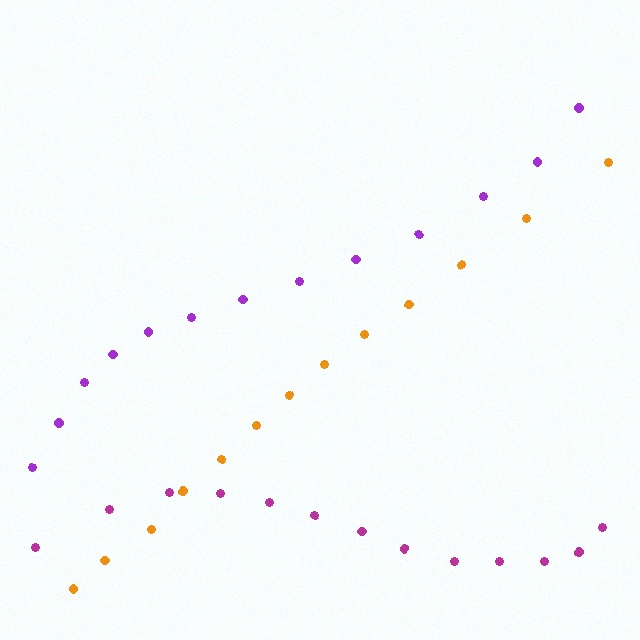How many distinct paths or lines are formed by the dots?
There are 3 distinct paths.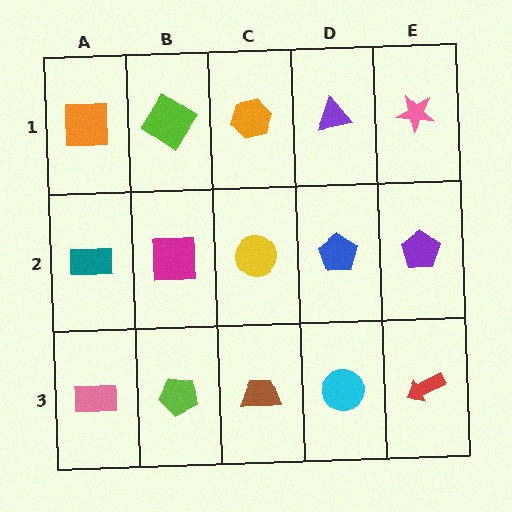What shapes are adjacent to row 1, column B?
A magenta square (row 2, column B), an orange square (row 1, column A), an orange hexagon (row 1, column C).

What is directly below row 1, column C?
A yellow circle.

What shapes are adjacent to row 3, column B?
A magenta square (row 2, column B), a pink rectangle (row 3, column A), a brown trapezoid (row 3, column C).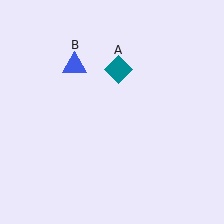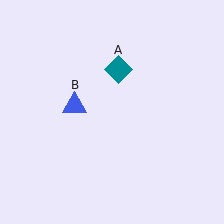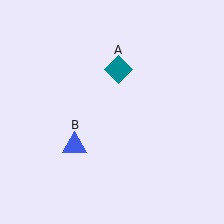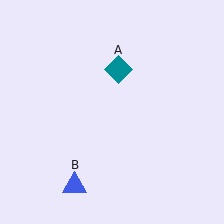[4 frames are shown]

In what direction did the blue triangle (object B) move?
The blue triangle (object B) moved down.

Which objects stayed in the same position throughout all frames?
Teal diamond (object A) remained stationary.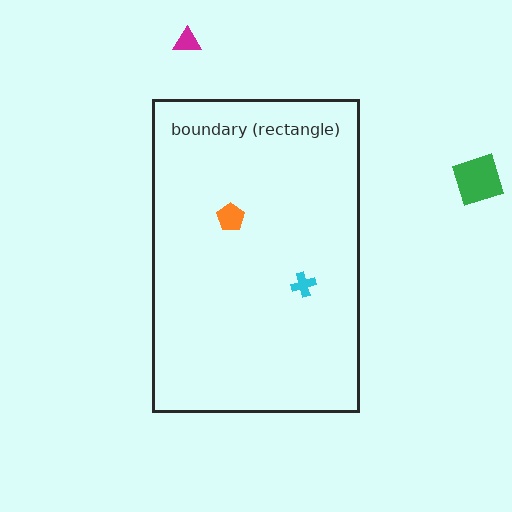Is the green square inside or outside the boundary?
Outside.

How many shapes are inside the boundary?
2 inside, 2 outside.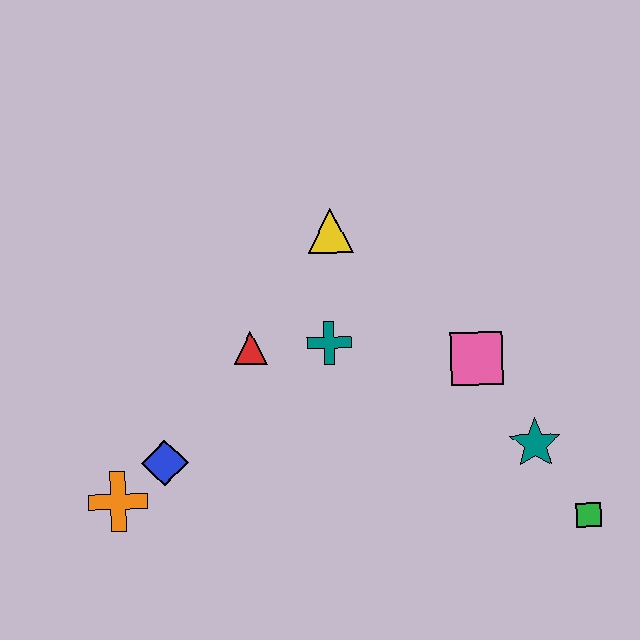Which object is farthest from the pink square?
The orange cross is farthest from the pink square.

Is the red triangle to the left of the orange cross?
No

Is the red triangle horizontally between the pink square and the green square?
No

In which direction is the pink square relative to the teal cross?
The pink square is to the right of the teal cross.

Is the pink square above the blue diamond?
Yes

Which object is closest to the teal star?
The green square is closest to the teal star.